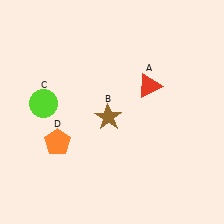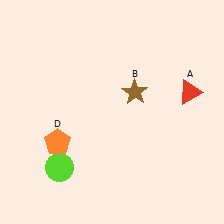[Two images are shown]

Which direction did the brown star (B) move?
The brown star (B) moved right.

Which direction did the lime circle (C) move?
The lime circle (C) moved down.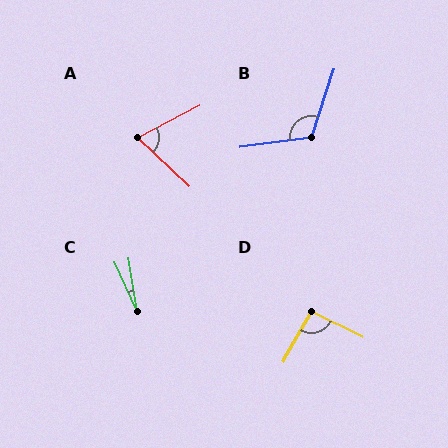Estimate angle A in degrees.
Approximately 70 degrees.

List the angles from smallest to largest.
C (15°), A (70°), D (93°), B (115°).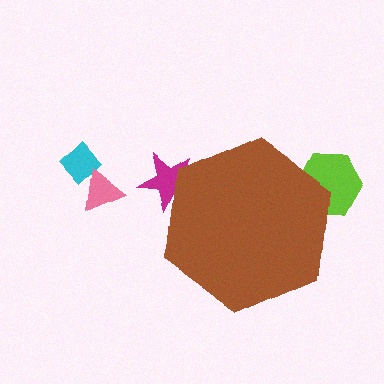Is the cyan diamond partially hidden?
No, the cyan diamond is fully visible.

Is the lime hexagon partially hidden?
Yes, the lime hexagon is partially hidden behind the brown hexagon.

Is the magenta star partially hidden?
Yes, the magenta star is partially hidden behind the brown hexagon.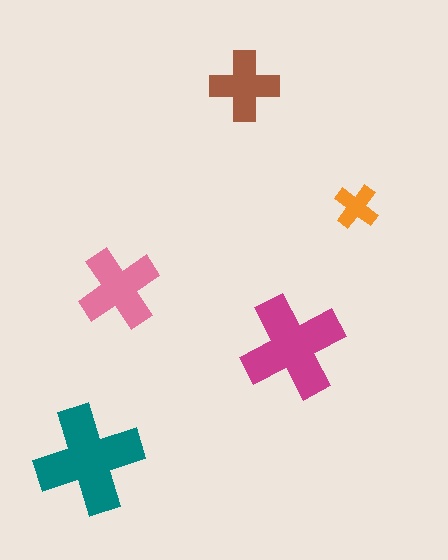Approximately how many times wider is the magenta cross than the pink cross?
About 1.5 times wider.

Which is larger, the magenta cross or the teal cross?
The teal one.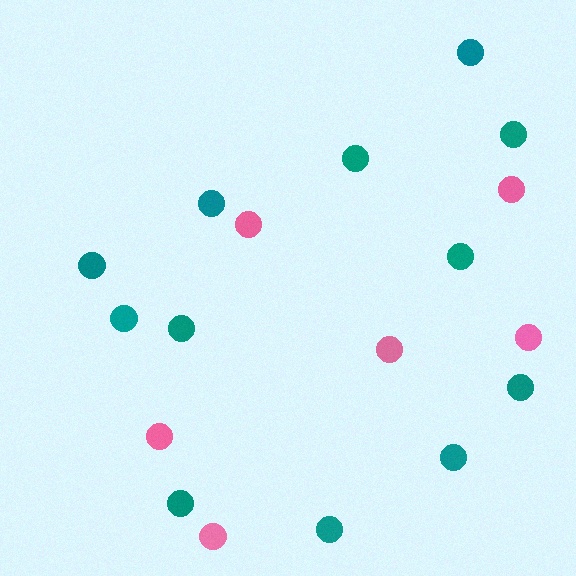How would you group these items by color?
There are 2 groups: one group of teal circles (12) and one group of pink circles (6).